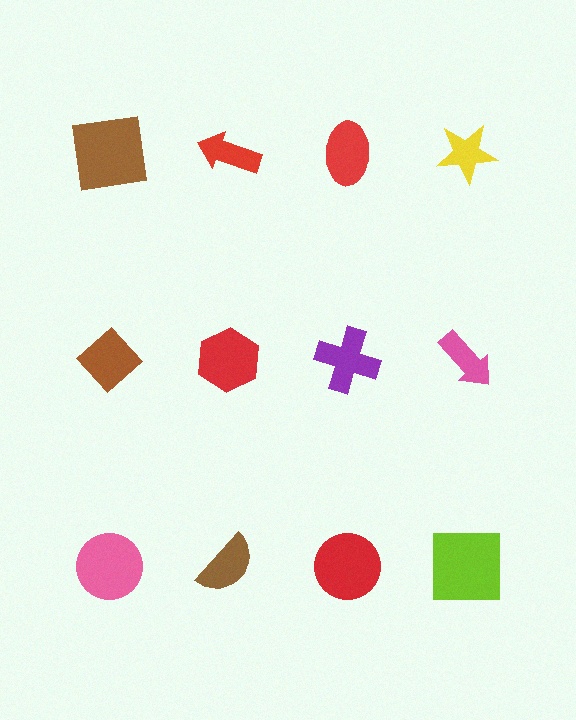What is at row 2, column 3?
A purple cross.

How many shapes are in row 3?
4 shapes.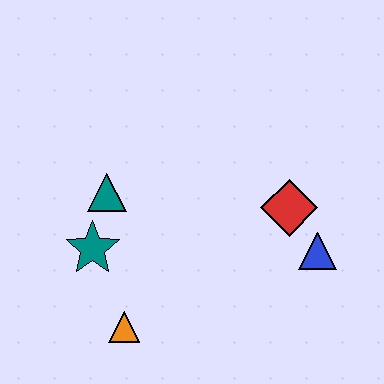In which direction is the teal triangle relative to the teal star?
The teal triangle is above the teal star.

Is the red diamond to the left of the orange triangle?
No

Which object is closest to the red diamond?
The blue triangle is closest to the red diamond.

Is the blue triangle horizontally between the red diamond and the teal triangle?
No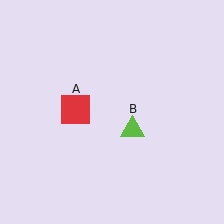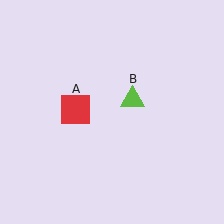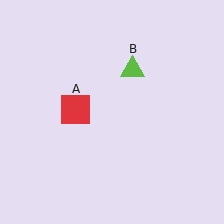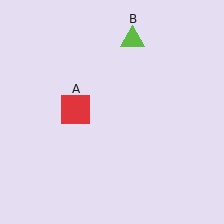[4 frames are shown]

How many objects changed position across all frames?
1 object changed position: lime triangle (object B).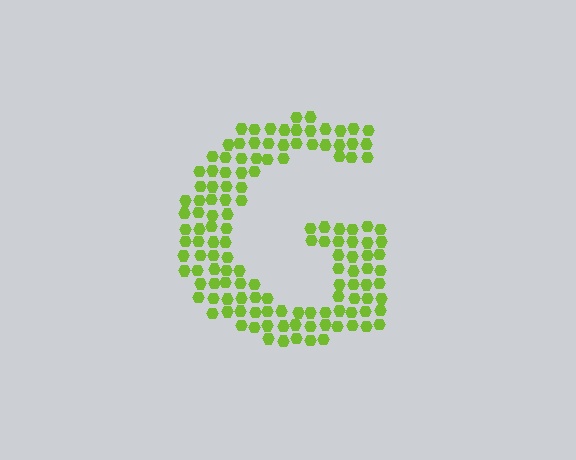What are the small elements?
The small elements are hexagons.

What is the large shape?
The large shape is the letter G.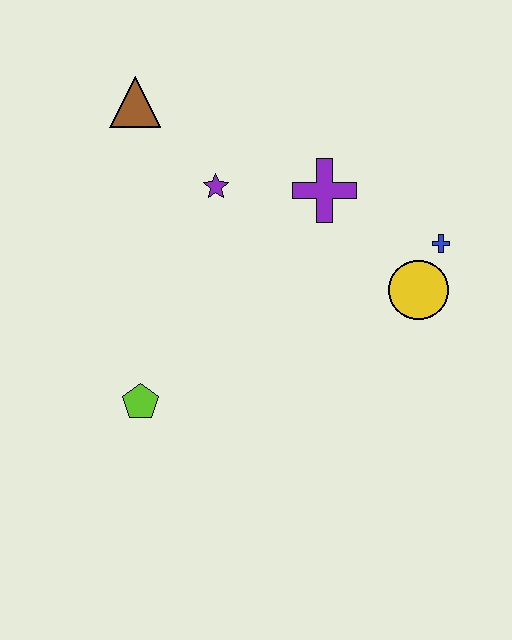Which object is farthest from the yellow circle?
The brown triangle is farthest from the yellow circle.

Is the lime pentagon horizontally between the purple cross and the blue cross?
No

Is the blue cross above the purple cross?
No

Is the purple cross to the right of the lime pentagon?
Yes